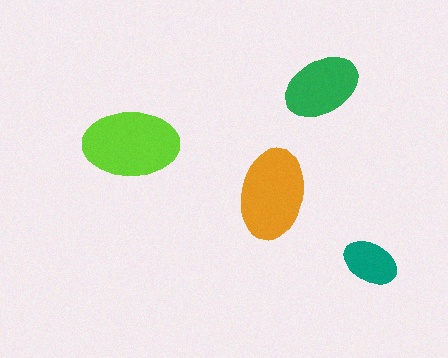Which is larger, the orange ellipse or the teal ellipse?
The orange one.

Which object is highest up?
The green ellipse is topmost.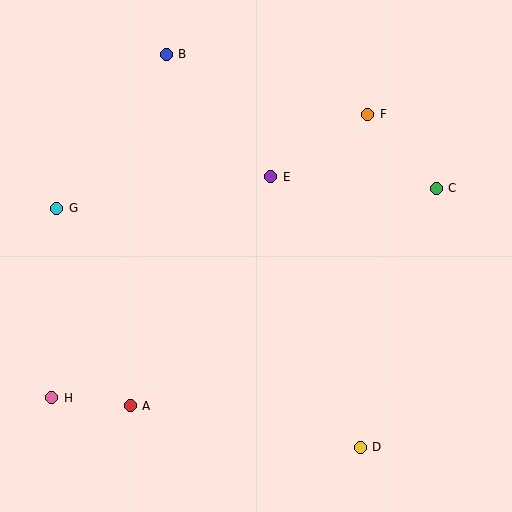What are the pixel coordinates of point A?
Point A is at (130, 406).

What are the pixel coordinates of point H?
Point H is at (52, 398).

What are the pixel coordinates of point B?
Point B is at (166, 54).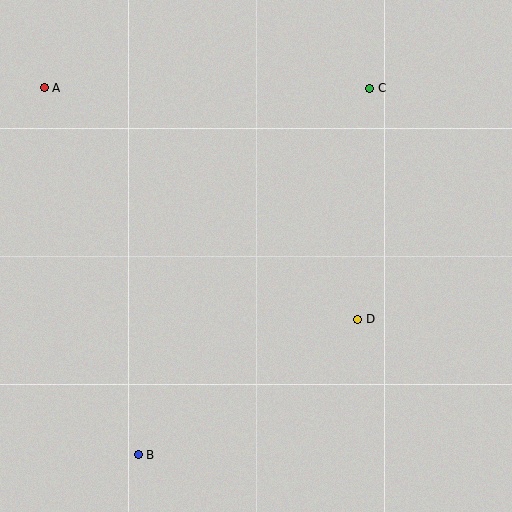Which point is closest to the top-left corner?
Point A is closest to the top-left corner.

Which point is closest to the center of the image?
Point D at (358, 319) is closest to the center.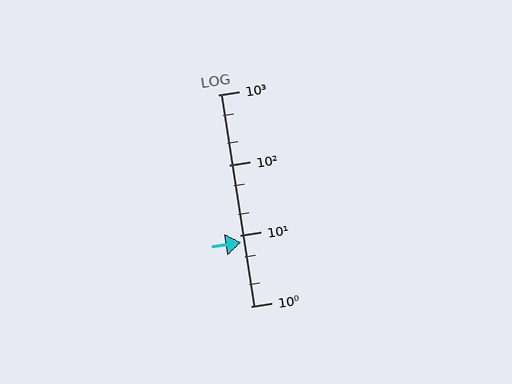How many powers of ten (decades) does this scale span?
The scale spans 3 decades, from 1 to 1000.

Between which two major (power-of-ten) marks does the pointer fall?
The pointer is between 1 and 10.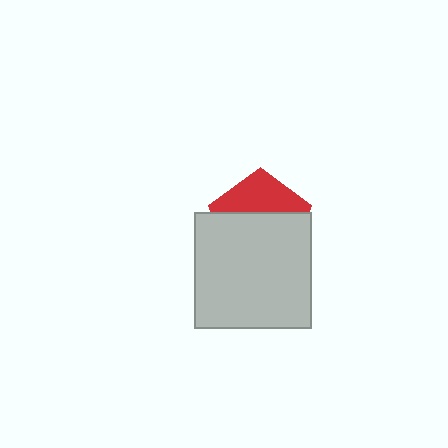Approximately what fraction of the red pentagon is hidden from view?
Roughly 63% of the red pentagon is hidden behind the light gray square.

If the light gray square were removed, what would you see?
You would see the complete red pentagon.